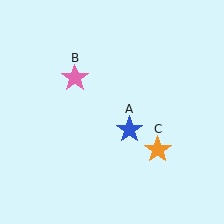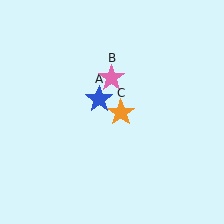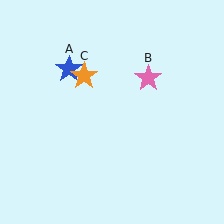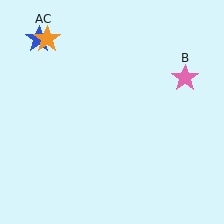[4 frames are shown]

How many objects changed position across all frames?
3 objects changed position: blue star (object A), pink star (object B), orange star (object C).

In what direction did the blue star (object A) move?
The blue star (object A) moved up and to the left.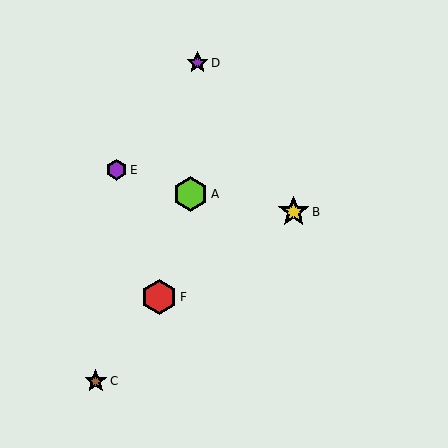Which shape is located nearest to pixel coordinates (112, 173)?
The purple hexagon (labeled E) at (117, 170) is nearest to that location.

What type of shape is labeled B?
Shape B is a yellow star.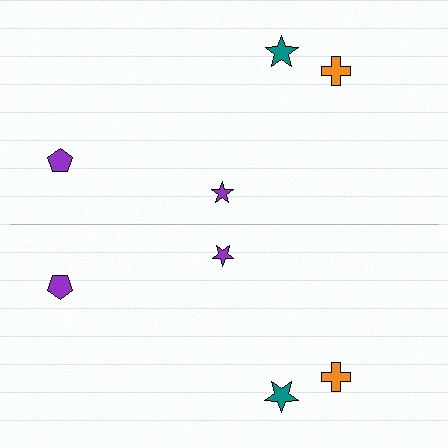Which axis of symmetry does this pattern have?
The pattern has a horizontal axis of symmetry running through the center of the image.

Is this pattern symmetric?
Yes, this pattern has bilateral (reflection) symmetry.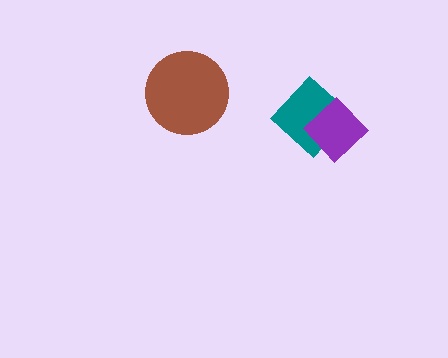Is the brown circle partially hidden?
No, no other shape covers it.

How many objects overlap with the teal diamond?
1 object overlaps with the teal diamond.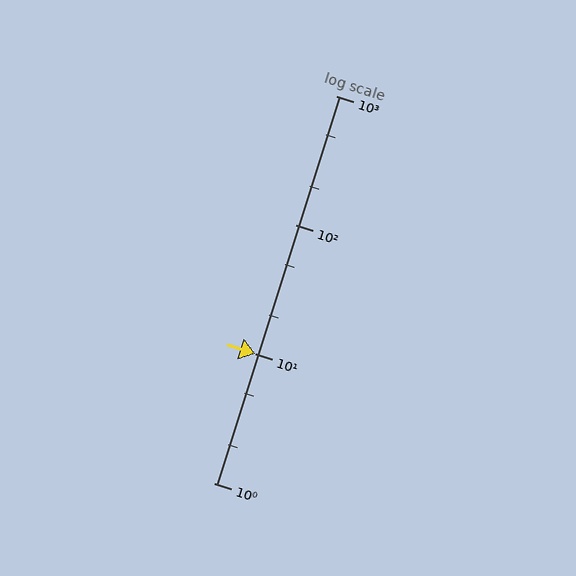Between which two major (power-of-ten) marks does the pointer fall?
The pointer is between 10 and 100.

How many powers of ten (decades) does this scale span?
The scale spans 3 decades, from 1 to 1000.